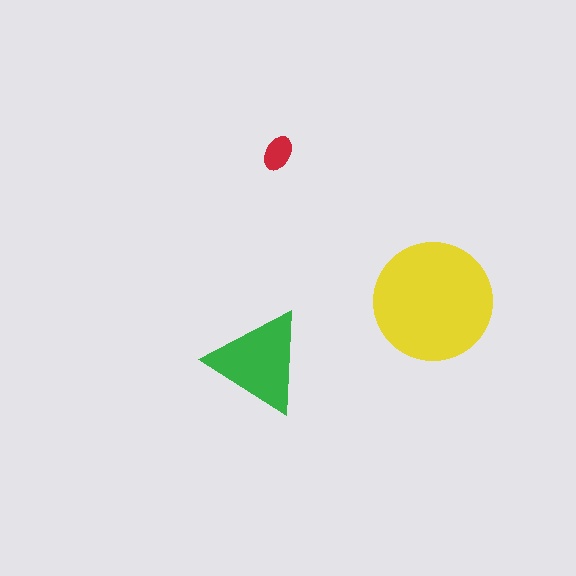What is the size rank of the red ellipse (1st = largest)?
3rd.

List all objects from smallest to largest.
The red ellipse, the green triangle, the yellow circle.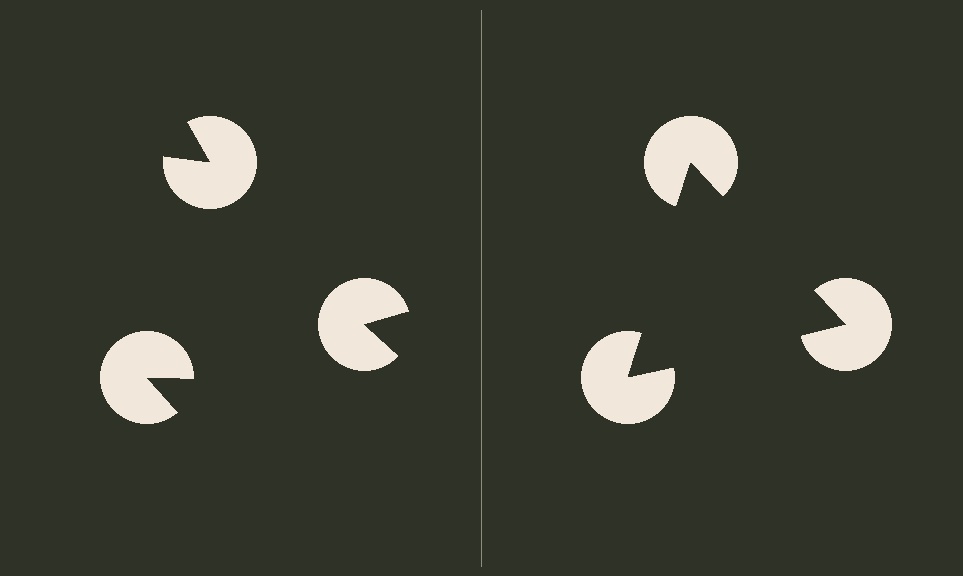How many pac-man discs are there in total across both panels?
6 — 3 on each side.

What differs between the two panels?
The pac-man discs are positioned identically on both sides; only the wedge orientations differ. On the right they align to a triangle; on the left they are misaligned.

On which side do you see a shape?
An illusory triangle appears on the right side. On the left side the wedge cuts are rotated, so no coherent shape forms.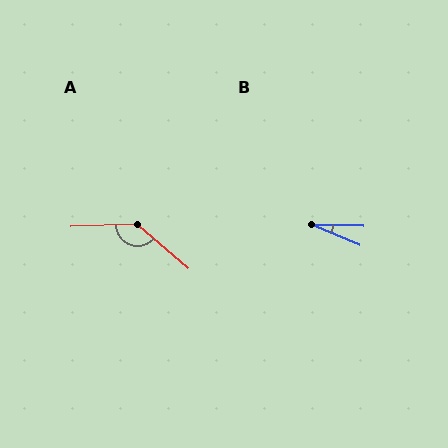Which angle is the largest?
A, at approximately 137 degrees.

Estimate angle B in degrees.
Approximately 21 degrees.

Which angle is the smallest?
B, at approximately 21 degrees.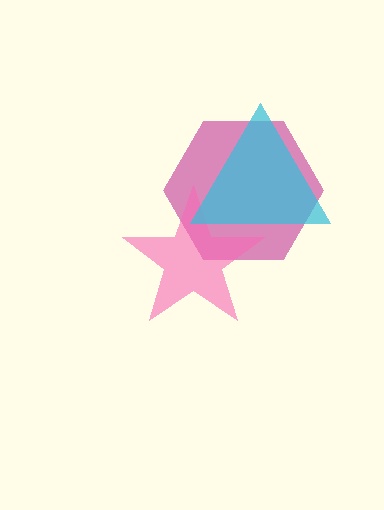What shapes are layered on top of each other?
The layered shapes are: a magenta hexagon, a pink star, a cyan triangle.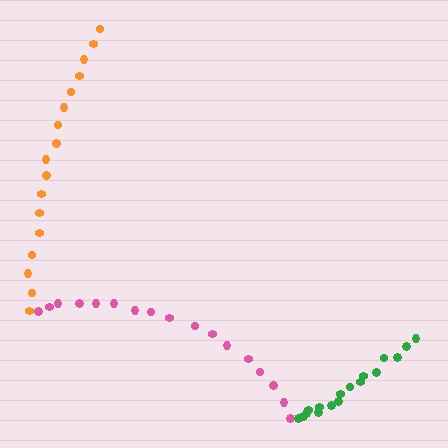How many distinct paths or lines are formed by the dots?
There are 3 distinct paths.